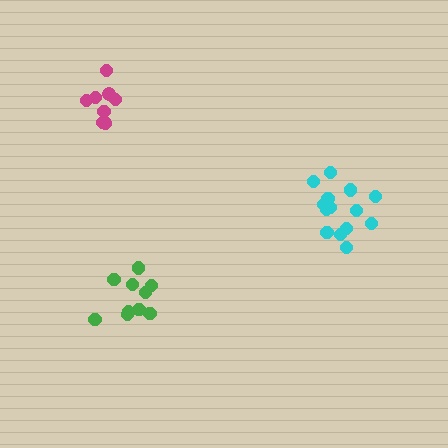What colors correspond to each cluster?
The clusters are colored: magenta, green, cyan.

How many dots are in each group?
Group 1: 9 dots, Group 2: 10 dots, Group 3: 14 dots (33 total).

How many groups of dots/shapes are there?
There are 3 groups.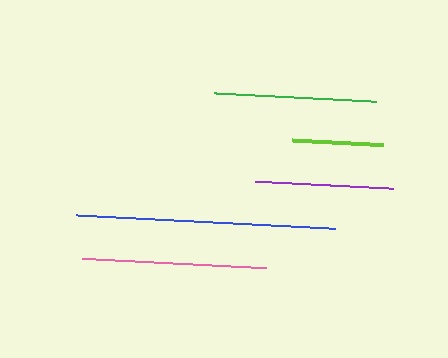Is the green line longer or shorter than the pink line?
The pink line is longer than the green line.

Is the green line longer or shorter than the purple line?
The green line is longer than the purple line.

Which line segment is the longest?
The blue line is the longest at approximately 258 pixels.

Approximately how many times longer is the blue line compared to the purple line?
The blue line is approximately 1.9 times the length of the purple line.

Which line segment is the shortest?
The lime line is the shortest at approximately 92 pixels.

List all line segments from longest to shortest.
From longest to shortest: blue, pink, green, purple, lime.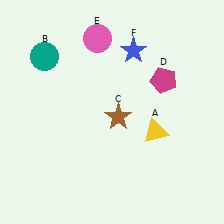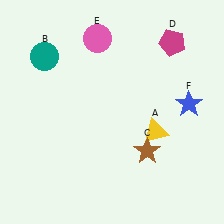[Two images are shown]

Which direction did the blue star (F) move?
The blue star (F) moved right.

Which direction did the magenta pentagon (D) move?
The magenta pentagon (D) moved up.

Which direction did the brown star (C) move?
The brown star (C) moved down.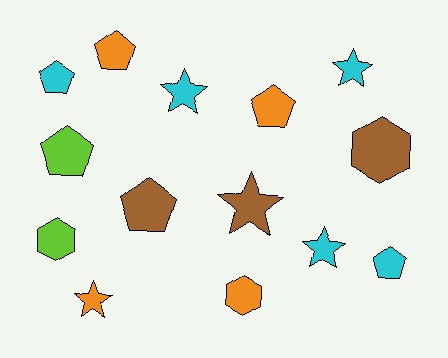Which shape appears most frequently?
Pentagon, with 6 objects.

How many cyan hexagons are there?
There are no cyan hexagons.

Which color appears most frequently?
Cyan, with 5 objects.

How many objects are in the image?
There are 14 objects.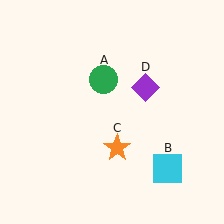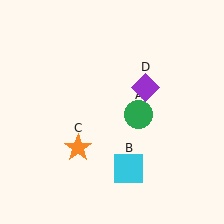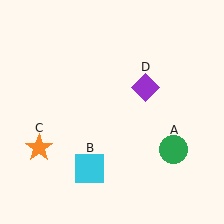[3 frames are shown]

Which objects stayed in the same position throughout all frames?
Purple diamond (object D) remained stationary.